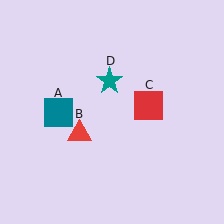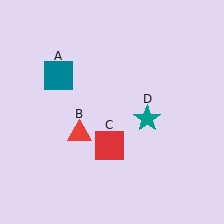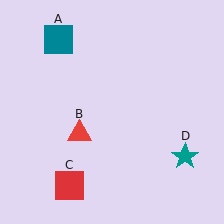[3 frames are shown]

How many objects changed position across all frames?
3 objects changed position: teal square (object A), red square (object C), teal star (object D).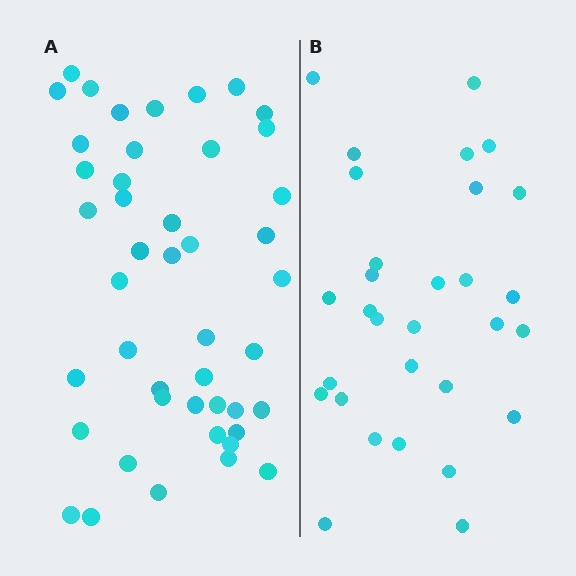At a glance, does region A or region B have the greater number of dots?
Region A (the left region) has more dots.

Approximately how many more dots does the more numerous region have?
Region A has approximately 15 more dots than region B.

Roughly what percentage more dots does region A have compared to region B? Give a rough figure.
About 50% more.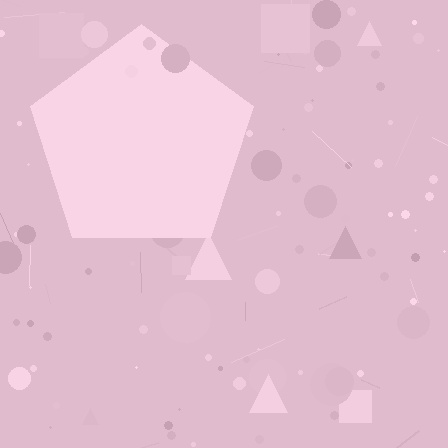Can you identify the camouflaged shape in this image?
The camouflaged shape is a pentagon.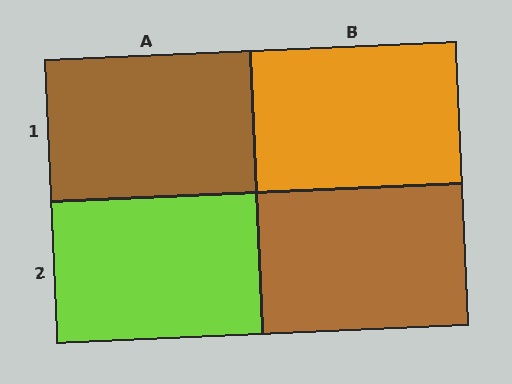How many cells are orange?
1 cell is orange.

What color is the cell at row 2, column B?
Brown.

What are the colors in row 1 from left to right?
Brown, orange.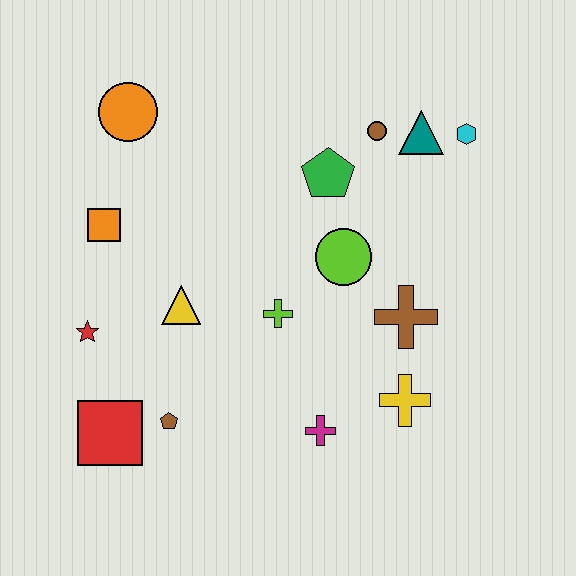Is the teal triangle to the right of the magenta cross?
Yes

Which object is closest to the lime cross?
The lime circle is closest to the lime cross.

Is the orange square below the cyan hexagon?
Yes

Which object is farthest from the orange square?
The cyan hexagon is farthest from the orange square.